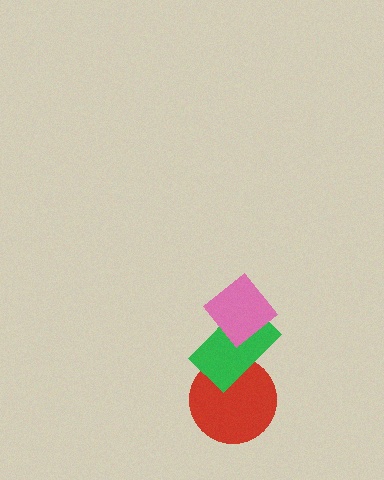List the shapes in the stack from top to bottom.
From top to bottom: the pink diamond, the green rectangle, the red circle.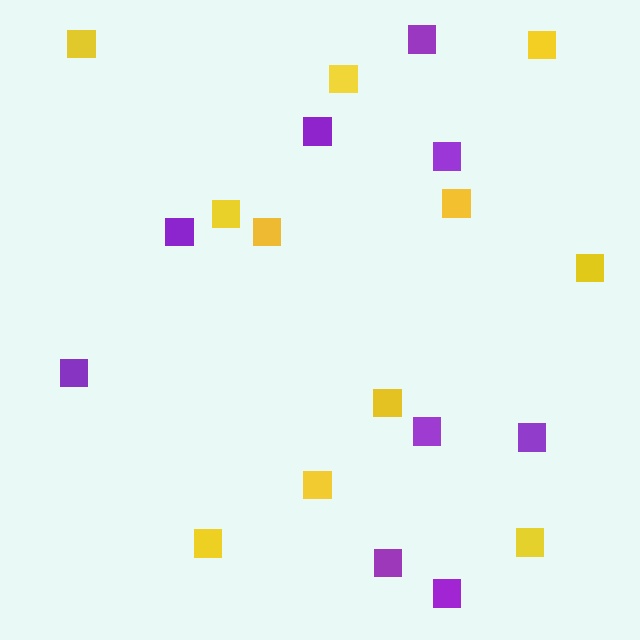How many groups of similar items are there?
There are 2 groups: one group of purple squares (9) and one group of yellow squares (11).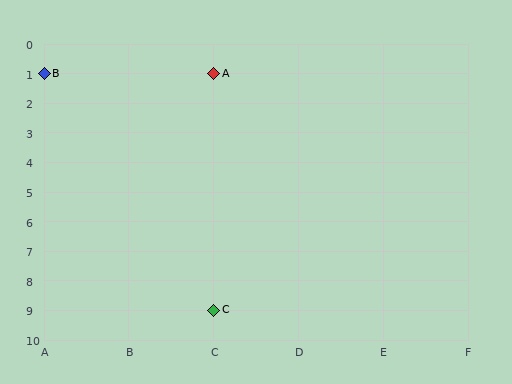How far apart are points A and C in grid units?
Points A and C are 8 rows apart.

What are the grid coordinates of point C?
Point C is at grid coordinates (C, 9).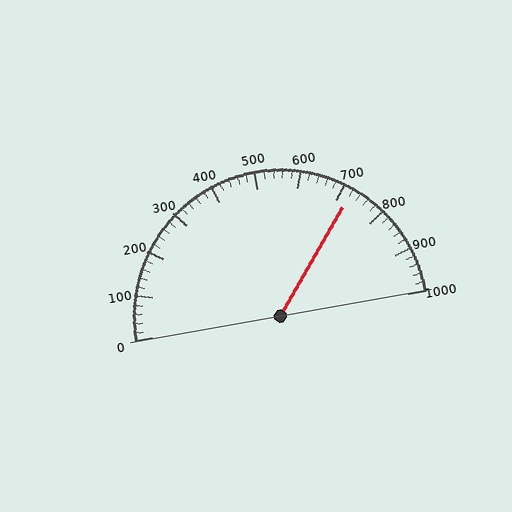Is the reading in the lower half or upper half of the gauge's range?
The reading is in the upper half of the range (0 to 1000).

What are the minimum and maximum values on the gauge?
The gauge ranges from 0 to 1000.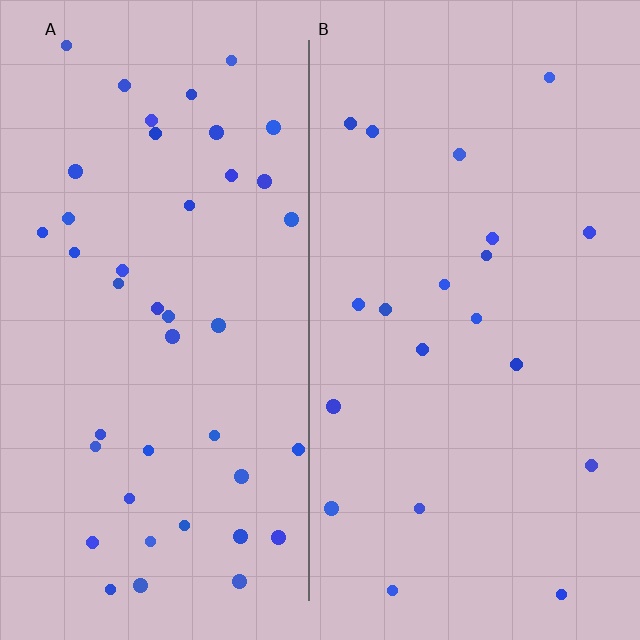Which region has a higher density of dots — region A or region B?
A (the left).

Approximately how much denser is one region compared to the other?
Approximately 2.1× — region A over region B.